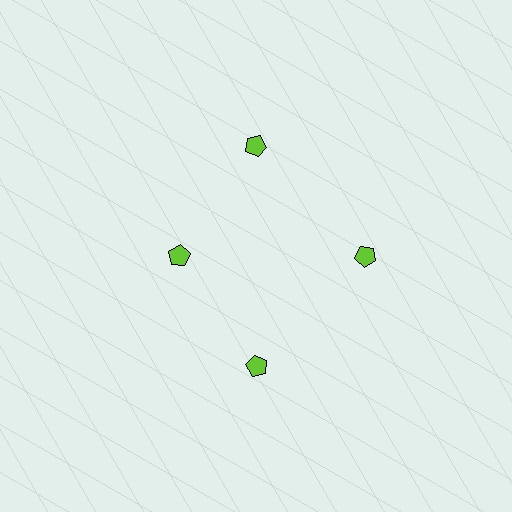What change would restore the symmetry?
The symmetry would be restored by moving it outward, back onto the ring so that all 4 pentagons sit at equal angles and equal distance from the center.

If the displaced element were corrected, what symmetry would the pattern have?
It would have 4-fold rotational symmetry — the pattern would map onto itself every 90 degrees.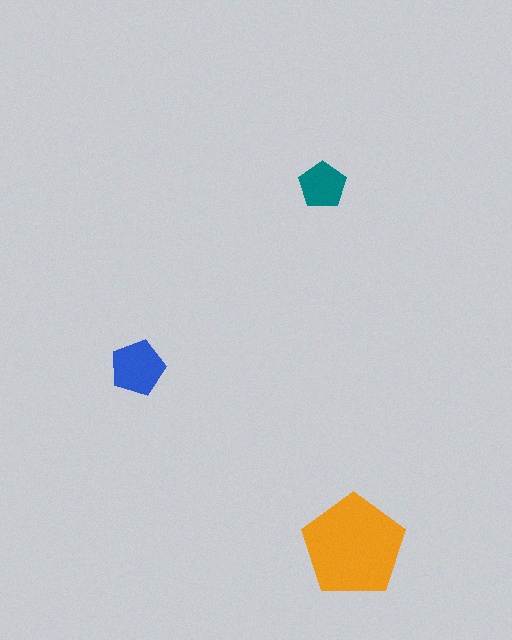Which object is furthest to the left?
The blue pentagon is leftmost.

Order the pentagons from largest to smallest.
the orange one, the blue one, the teal one.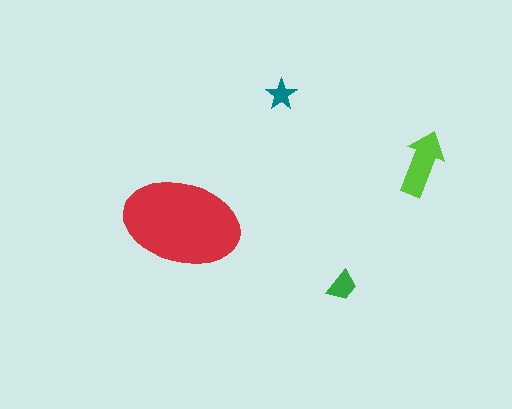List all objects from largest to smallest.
The red ellipse, the lime arrow, the green trapezoid, the teal star.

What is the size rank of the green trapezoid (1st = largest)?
3rd.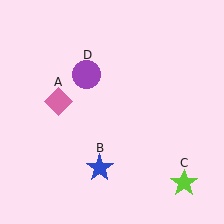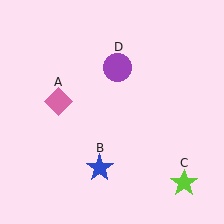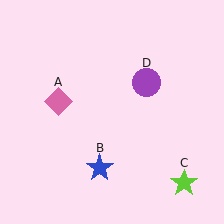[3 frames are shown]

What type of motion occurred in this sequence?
The purple circle (object D) rotated clockwise around the center of the scene.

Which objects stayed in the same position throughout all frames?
Pink diamond (object A) and blue star (object B) and lime star (object C) remained stationary.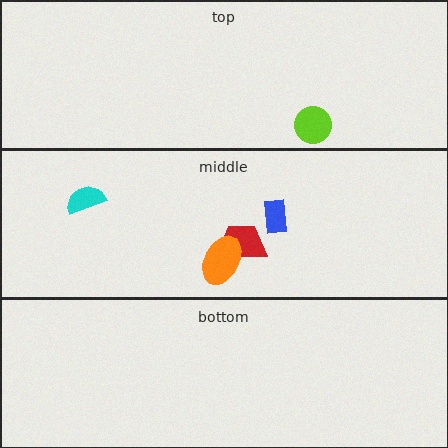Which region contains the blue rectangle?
The middle region.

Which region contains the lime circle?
The top region.